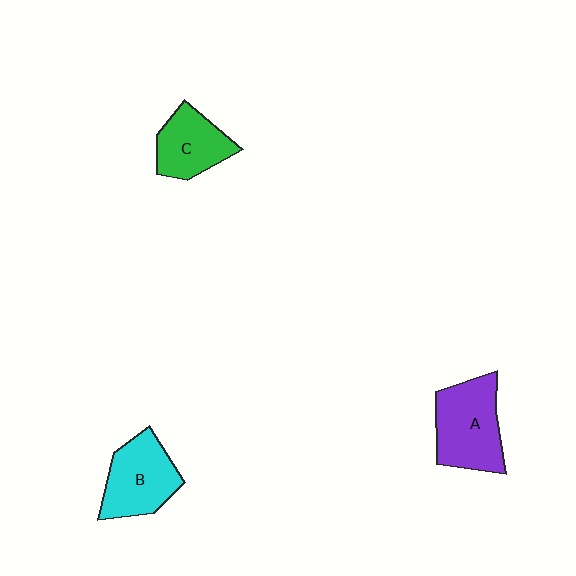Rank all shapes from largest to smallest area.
From largest to smallest: A (purple), B (cyan), C (green).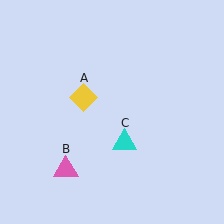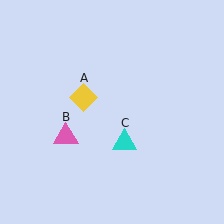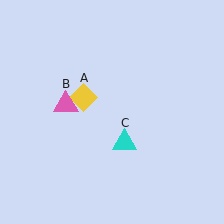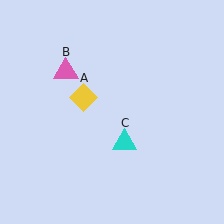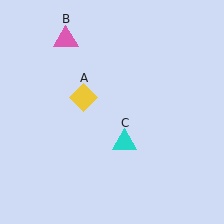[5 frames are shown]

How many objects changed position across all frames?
1 object changed position: pink triangle (object B).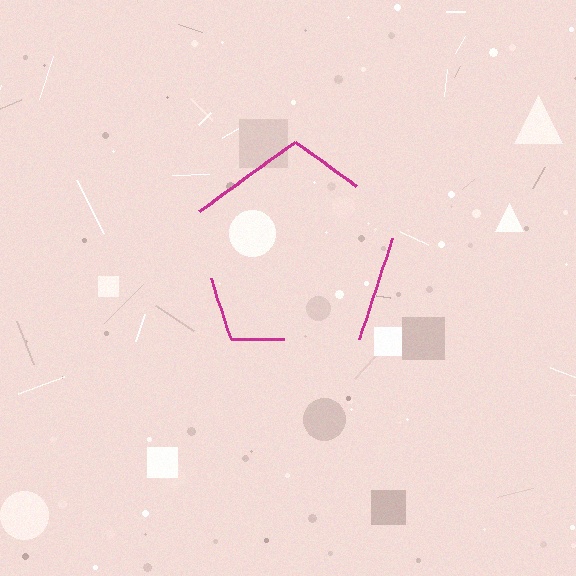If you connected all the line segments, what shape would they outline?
They would outline a pentagon.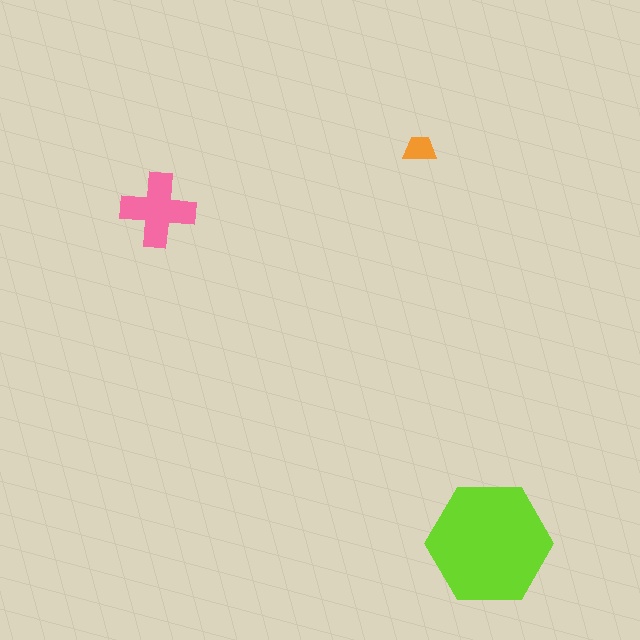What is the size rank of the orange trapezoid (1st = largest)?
3rd.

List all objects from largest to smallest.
The lime hexagon, the pink cross, the orange trapezoid.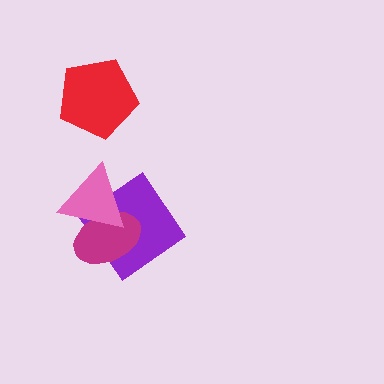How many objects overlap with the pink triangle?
2 objects overlap with the pink triangle.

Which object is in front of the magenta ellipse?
The pink triangle is in front of the magenta ellipse.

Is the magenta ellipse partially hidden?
Yes, it is partially covered by another shape.